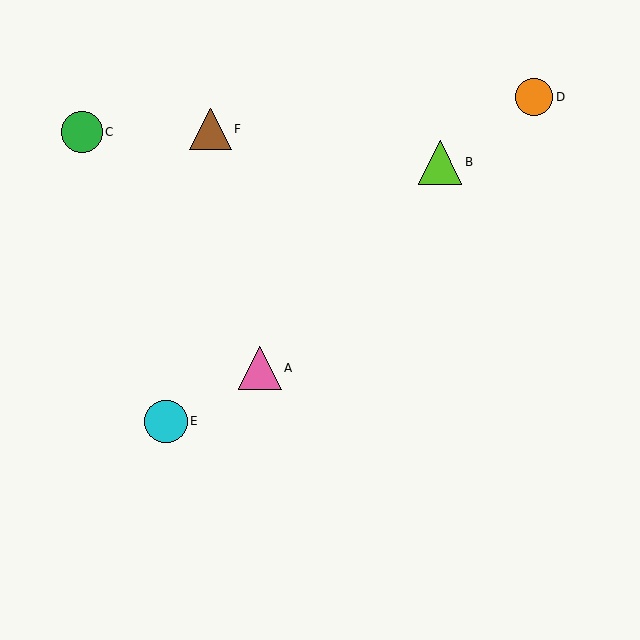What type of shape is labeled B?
Shape B is a lime triangle.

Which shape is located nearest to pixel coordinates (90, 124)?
The green circle (labeled C) at (82, 132) is nearest to that location.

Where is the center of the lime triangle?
The center of the lime triangle is at (440, 162).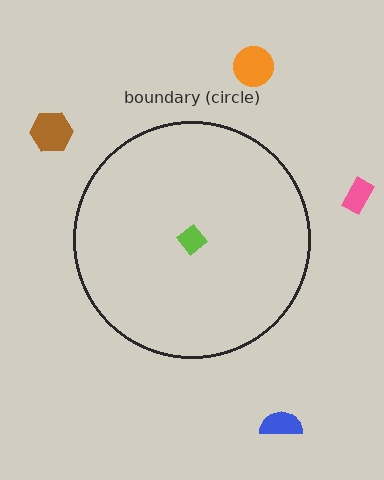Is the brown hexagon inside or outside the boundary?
Outside.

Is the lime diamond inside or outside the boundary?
Inside.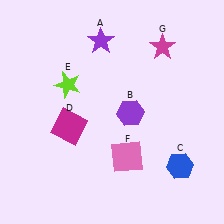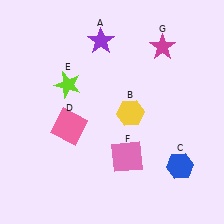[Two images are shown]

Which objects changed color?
B changed from purple to yellow. D changed from magenta to pink.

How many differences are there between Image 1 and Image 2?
There are 2 differences between the two images.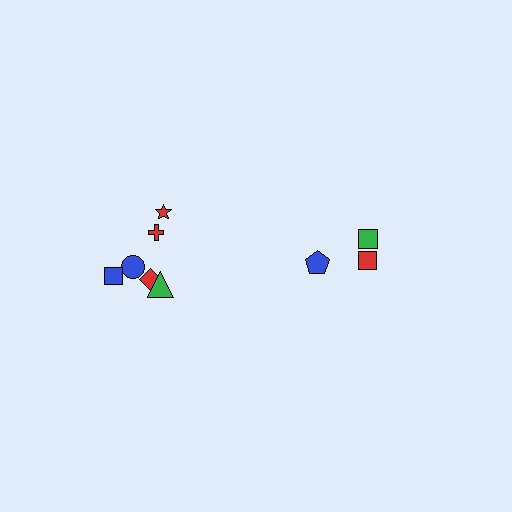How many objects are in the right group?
There are 3 objects.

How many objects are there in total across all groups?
There are 10 objects.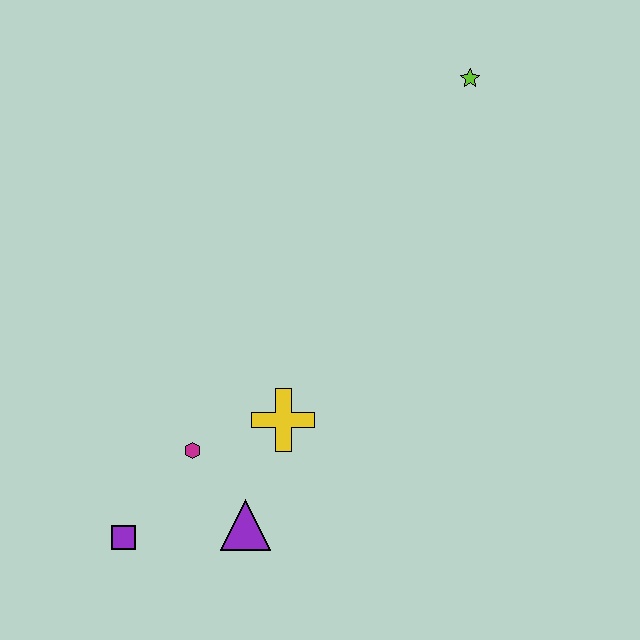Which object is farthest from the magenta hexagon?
The lime star is farthest from the magenta hexagon.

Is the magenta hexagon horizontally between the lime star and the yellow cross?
No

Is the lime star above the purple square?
Yes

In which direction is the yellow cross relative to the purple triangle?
The yellow cross is above the purple triangle.